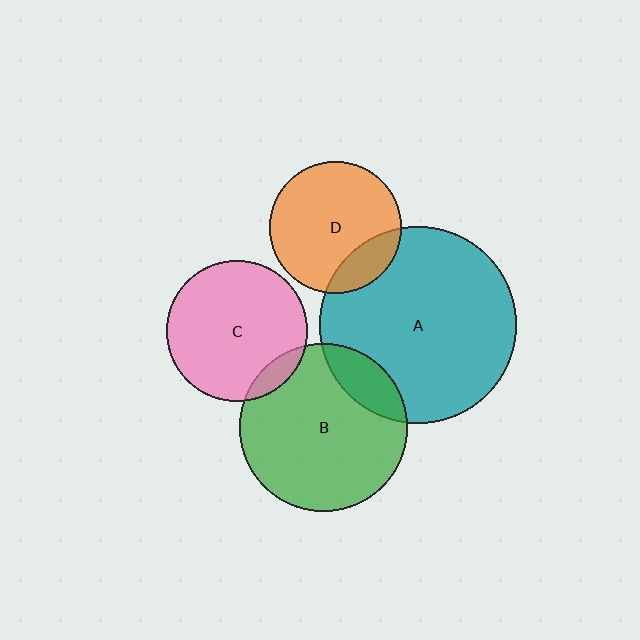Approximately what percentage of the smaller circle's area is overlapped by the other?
Approximately 15%.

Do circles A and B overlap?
Yes.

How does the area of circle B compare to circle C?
Approximately 1.4 times.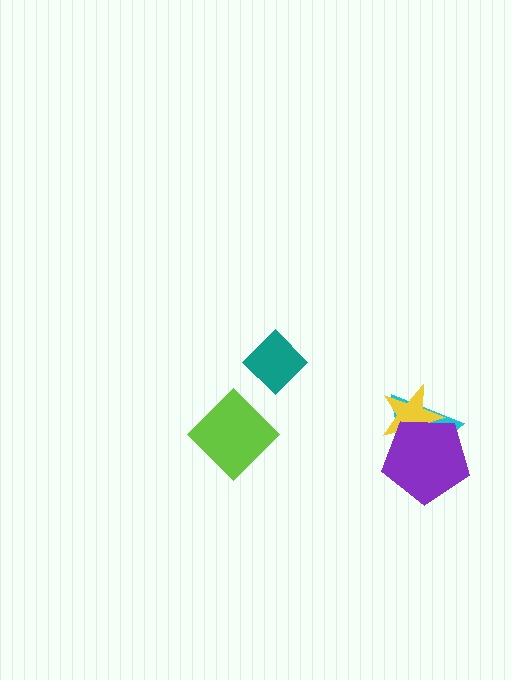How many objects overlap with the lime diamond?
0 objects overlap with the lime diamond.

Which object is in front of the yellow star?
The purple pentagon is in front of the yellow star.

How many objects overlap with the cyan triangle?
2 objects overlap with the cyan triangle.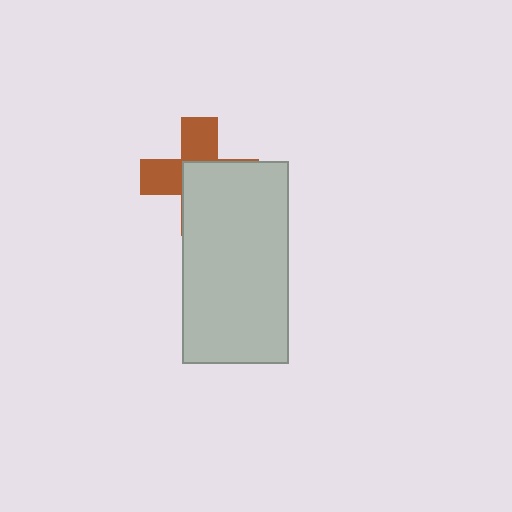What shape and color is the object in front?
The object in front is a light gray rectangle.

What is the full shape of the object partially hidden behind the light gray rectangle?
The partially hidden object is a brown cross.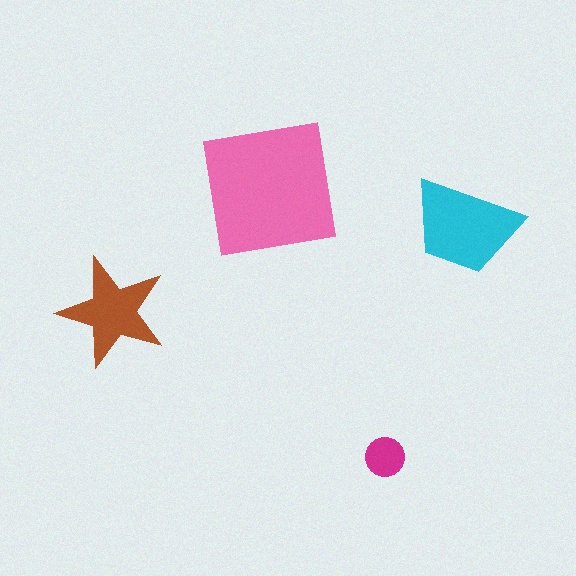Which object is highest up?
The pink square is topmost.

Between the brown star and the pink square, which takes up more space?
The pink square.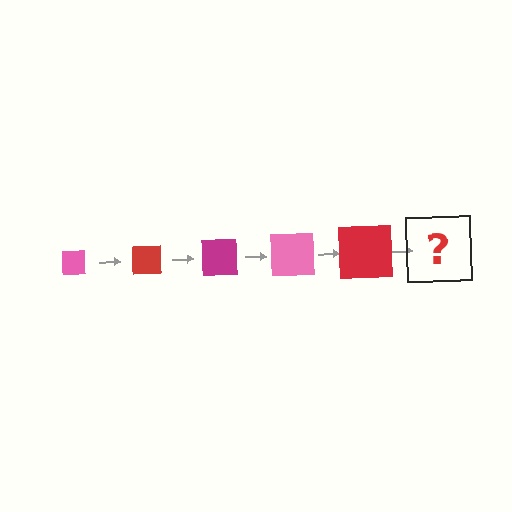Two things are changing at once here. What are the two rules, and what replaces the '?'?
The two rules are that the square grows larger each step and the color cycles through pink, red, and magenta. The '?' should be a magenta square, larger than the previous one.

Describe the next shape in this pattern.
It should be a magenta square, larger than the previous one.